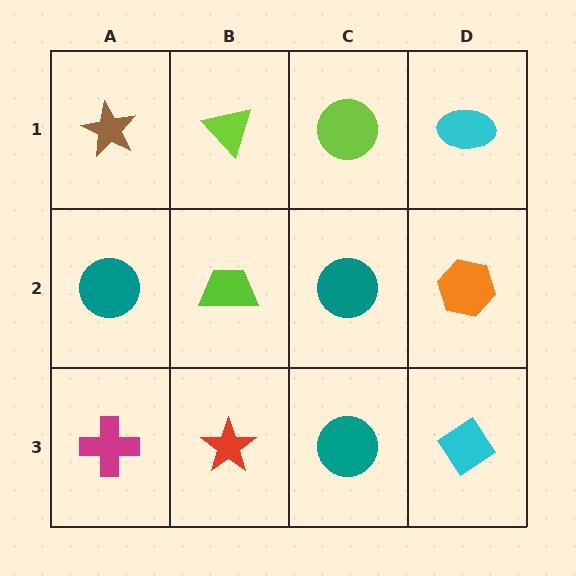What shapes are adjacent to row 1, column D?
An orange hexagon (row 2, column D), a lime circle (row 1, column C).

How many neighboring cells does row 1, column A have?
2.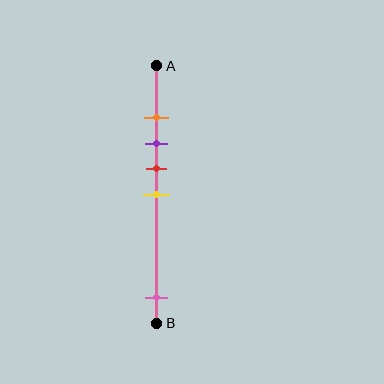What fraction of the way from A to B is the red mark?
The red mark is approximately 40% (0.4) of the way from A to B.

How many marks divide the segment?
There are 5 marks dividing the segment.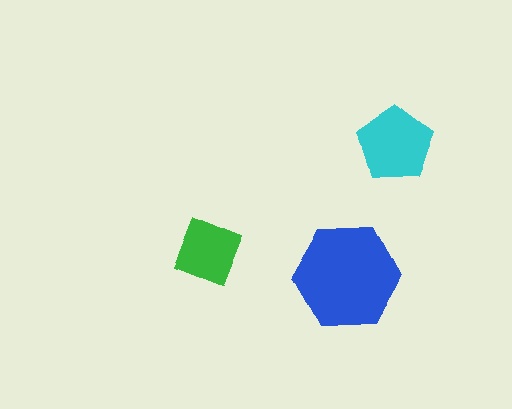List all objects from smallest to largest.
The green square, the cyan pentagon, the blue hexagon.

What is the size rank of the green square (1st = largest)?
3rd.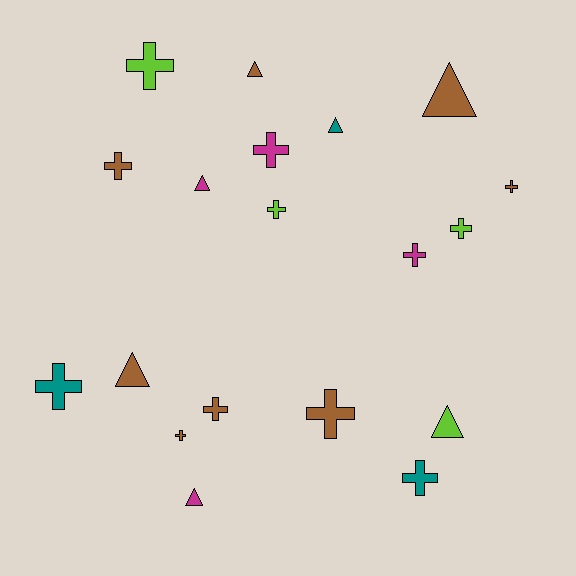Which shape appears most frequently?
Cross, with 12 objects.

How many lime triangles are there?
There is 1 lime triangle.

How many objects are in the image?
There are 19 objects.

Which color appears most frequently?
Brown, with 8 objects.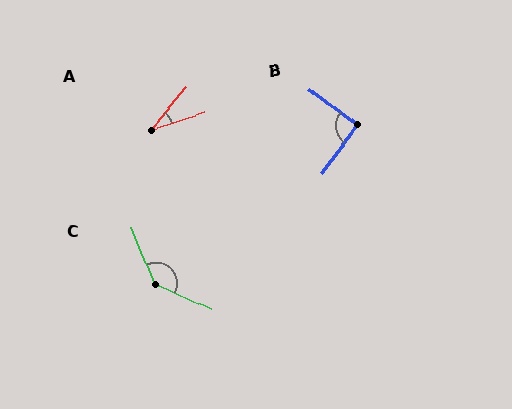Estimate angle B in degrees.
Approximately 90 degrees.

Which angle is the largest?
C, at approximately 137 degrees.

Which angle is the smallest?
A, at approximately 32 degrees.